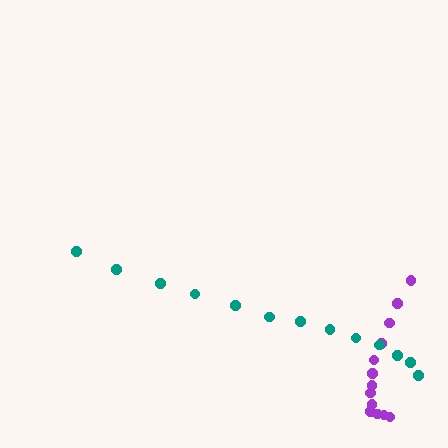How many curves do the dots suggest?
There are 2 distinct paths.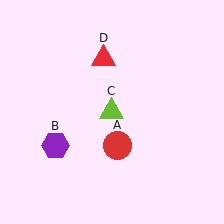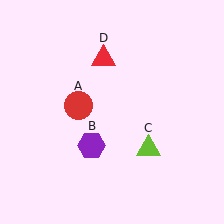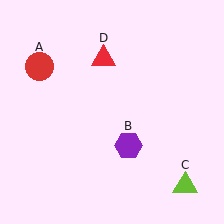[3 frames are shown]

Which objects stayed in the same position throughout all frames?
Red triangle (object D) remained stationary.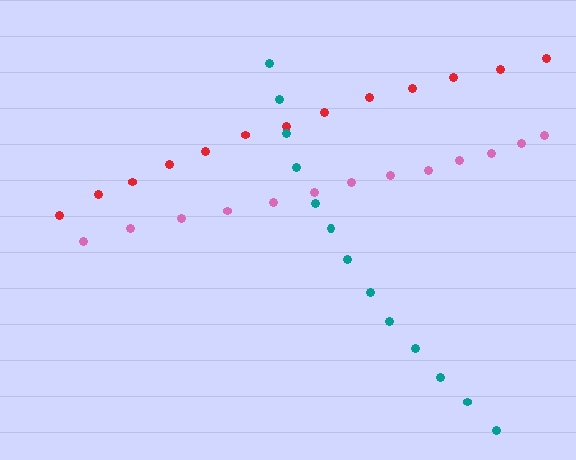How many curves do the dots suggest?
There are 3 distinct paths.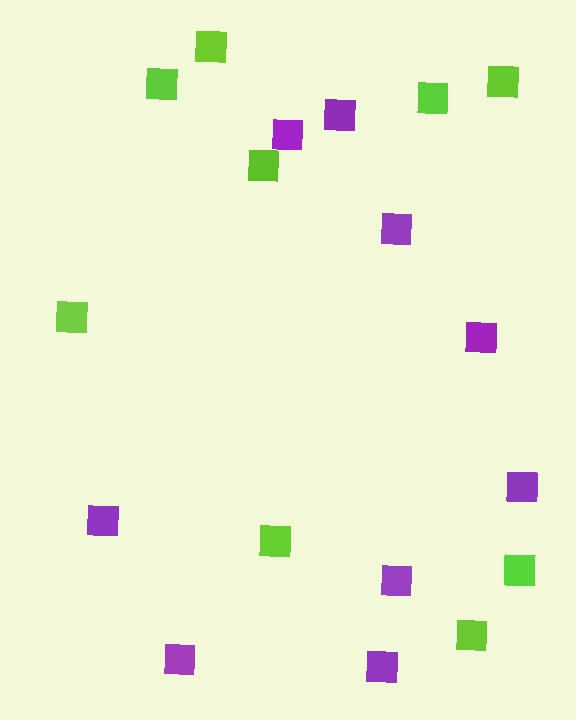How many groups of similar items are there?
There are 2 groups: one group of purple squares (9) and one group of lime squares (9).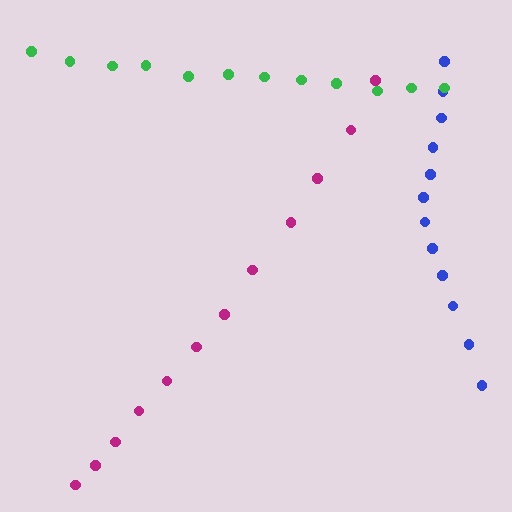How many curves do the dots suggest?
There are 3 distinct paths.